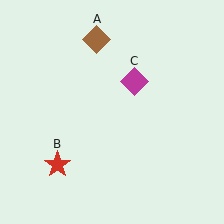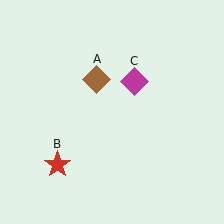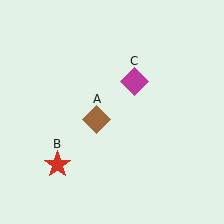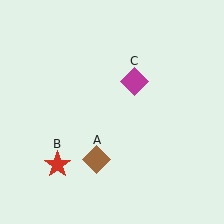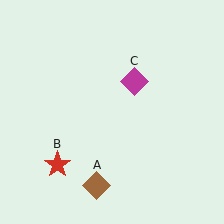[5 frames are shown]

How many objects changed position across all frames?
1 object changed position: brown diamond (object A).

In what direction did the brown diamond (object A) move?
The brown diamond (object A) moved down.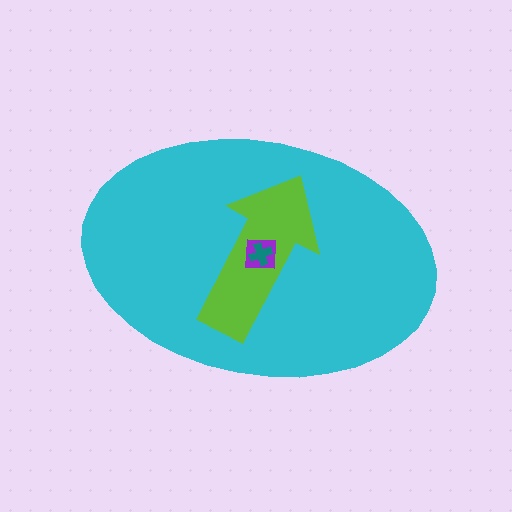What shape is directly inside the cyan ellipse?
The lime arrow.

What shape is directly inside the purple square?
The teal cross.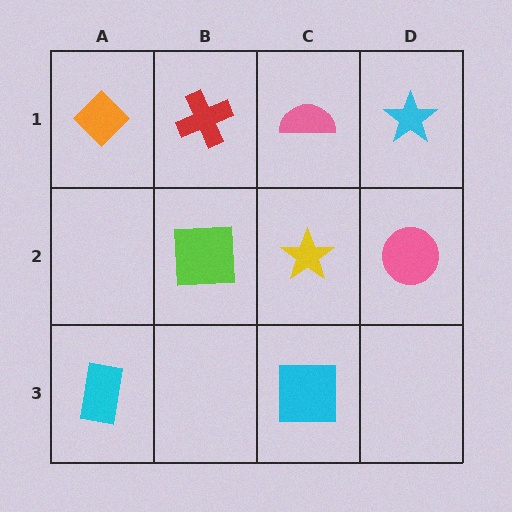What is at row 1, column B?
A red cross.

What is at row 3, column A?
A cyan rectangle.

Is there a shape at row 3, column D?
No, that cell is empty.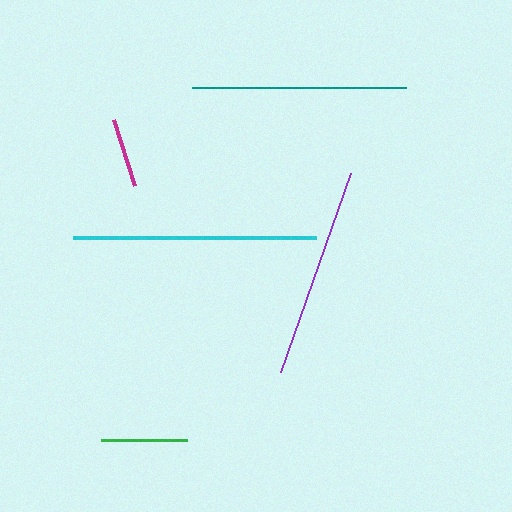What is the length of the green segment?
The green segment is approximately 87 pixels long.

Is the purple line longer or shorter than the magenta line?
The purple line is longer than the magenta line.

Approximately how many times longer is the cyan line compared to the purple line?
The cyan line is approximately 1.2 times the length of the purple line.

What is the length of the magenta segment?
The magenta segment is approximately 70 pixels long.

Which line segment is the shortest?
The magenta line is the shortest at approximately 70 pixels.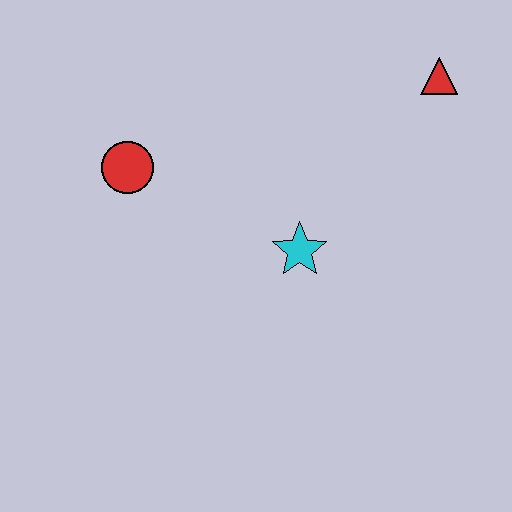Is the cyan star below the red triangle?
Yes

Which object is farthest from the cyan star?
The red triangle is farthest from the cyan star.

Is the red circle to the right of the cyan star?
No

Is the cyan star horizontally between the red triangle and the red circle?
Yes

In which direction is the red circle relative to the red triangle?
The red circle is to the left of the red triangle.